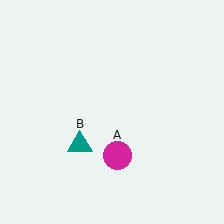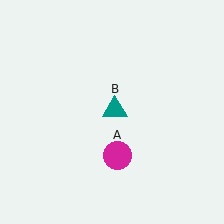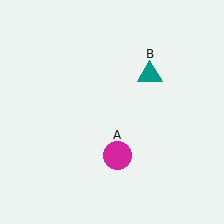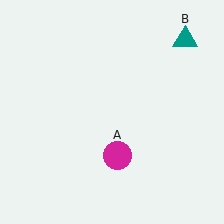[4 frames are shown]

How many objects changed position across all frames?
1 object changed position: teal triangle (object B).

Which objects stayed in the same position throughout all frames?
Magenta circle (object A) remained stationary.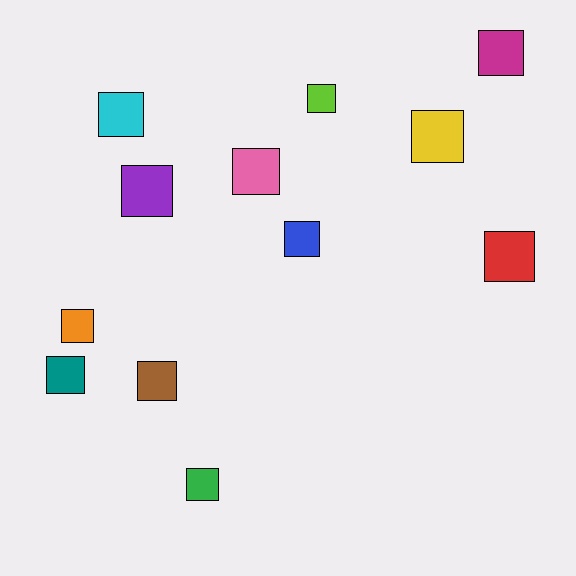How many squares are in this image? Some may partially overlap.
There are 12 squares.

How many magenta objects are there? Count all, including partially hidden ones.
There is 1 magenta object.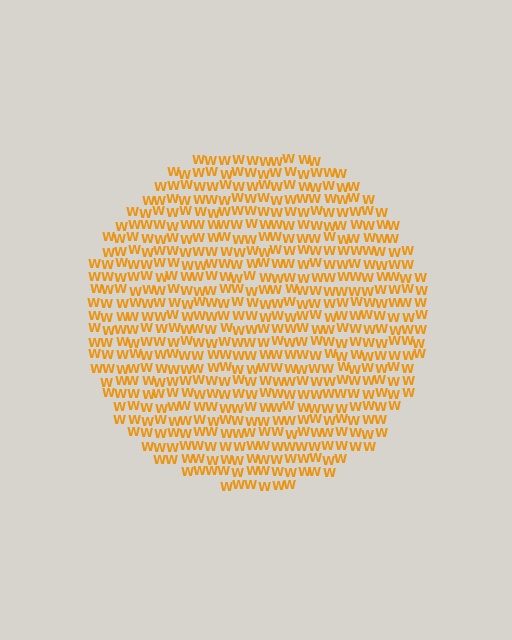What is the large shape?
The large shape is a circle.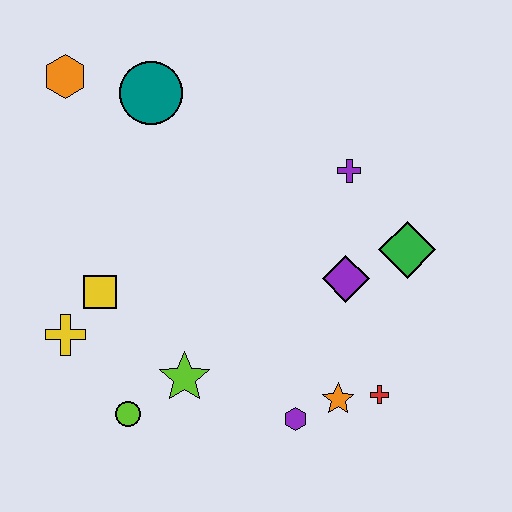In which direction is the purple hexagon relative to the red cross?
The purple hexagon is to the left of the red cross.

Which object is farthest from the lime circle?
The orange hexagon is farthest from the lime circle.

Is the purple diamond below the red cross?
No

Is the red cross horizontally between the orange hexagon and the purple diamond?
No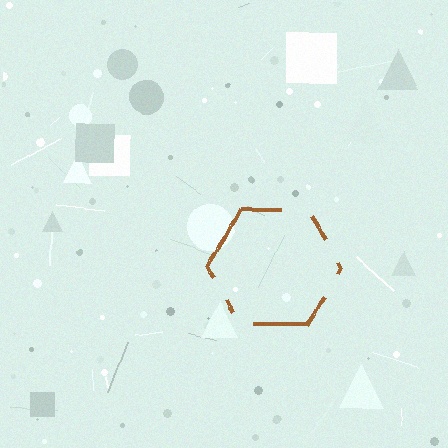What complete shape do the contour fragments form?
The contour fragments form a hexagon.